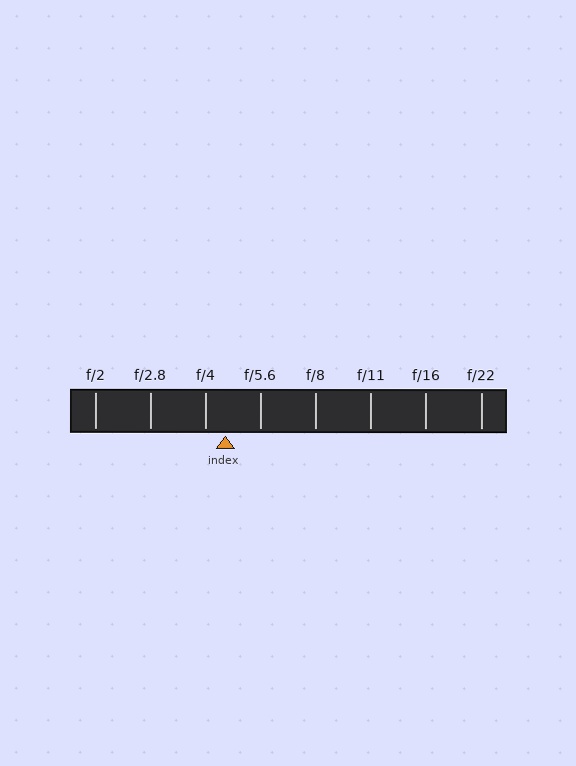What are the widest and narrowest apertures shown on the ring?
The widest aperture shown is f/2 and the narrowest is f/22.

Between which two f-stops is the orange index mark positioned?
The index mark is between f/4 and f/5.6.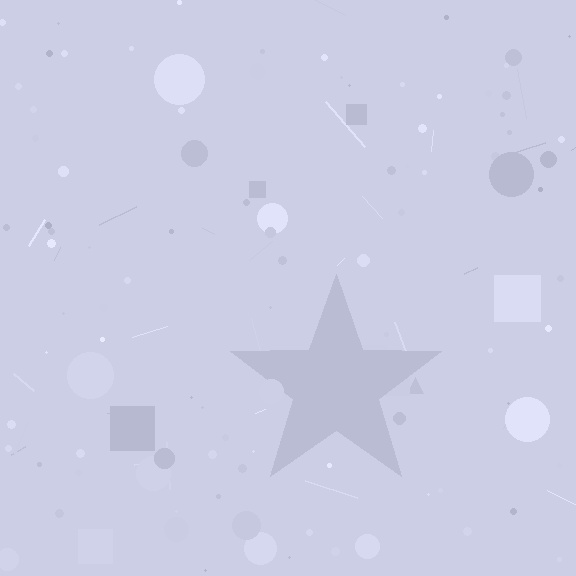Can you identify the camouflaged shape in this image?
The camouflaged shape is a star.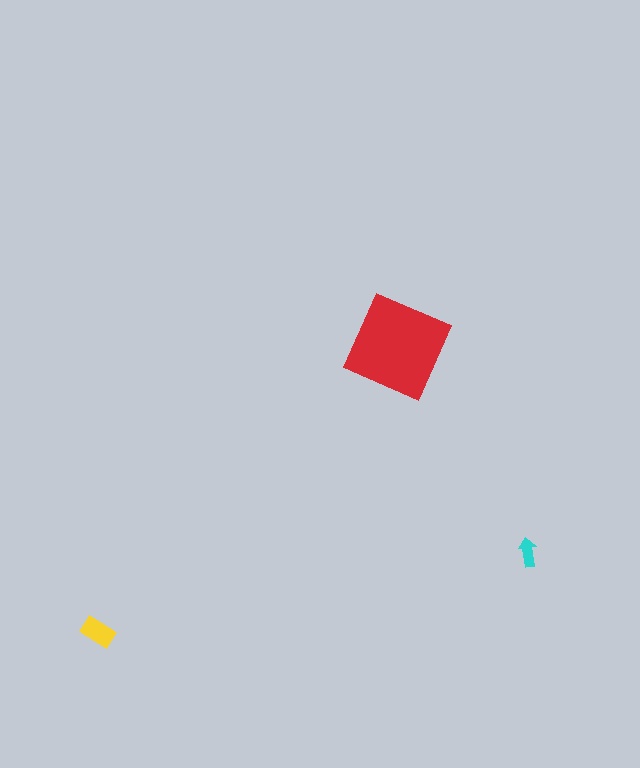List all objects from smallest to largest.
The cyan arrow, the yellow rectangle, the red diamond.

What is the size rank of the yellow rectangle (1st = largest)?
2nd.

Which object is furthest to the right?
The cyan arrow is rightmost.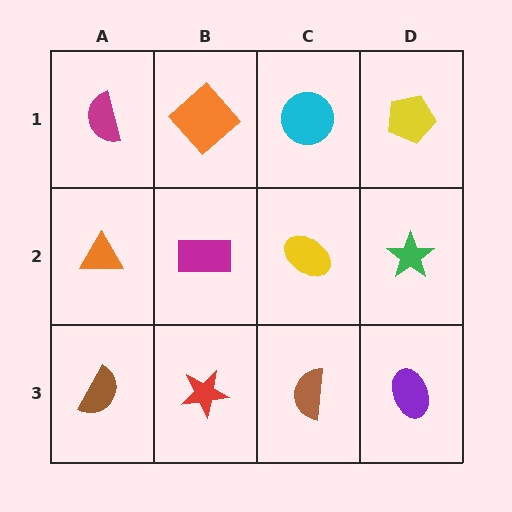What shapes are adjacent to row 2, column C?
A cyan circle (row 1, column C), a brown semicircle (row 3, column C), a magenta rectangle (row 2, column B), a green star (row 2, column D).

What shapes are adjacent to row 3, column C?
A yellow ellipse (row 2, column C), a red star (row 3, column B), a purple ellipse (row 3, column D).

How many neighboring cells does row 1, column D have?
2.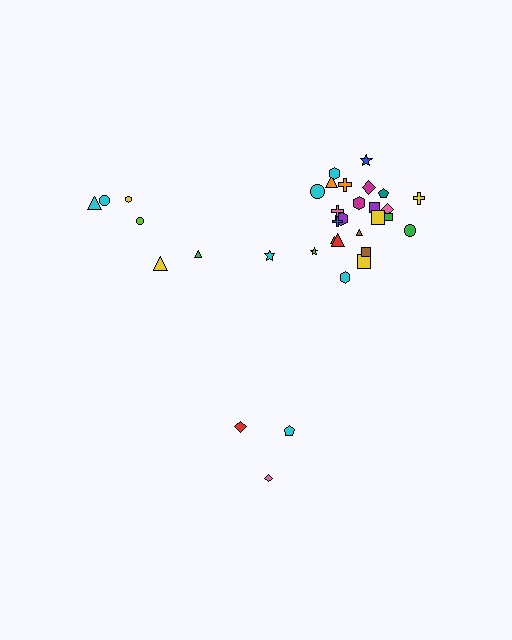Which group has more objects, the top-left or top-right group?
The top-right group.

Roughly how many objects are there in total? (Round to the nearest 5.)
Roughly 35 objects in total.